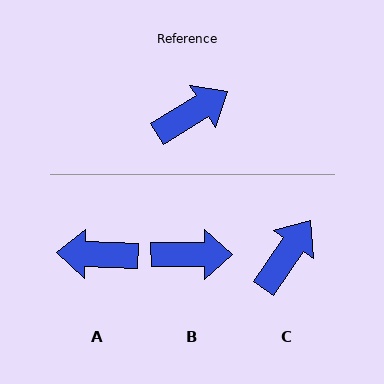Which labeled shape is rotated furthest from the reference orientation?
A, about 147 degrees away.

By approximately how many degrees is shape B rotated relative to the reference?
Approximately 31 degrees clockwise.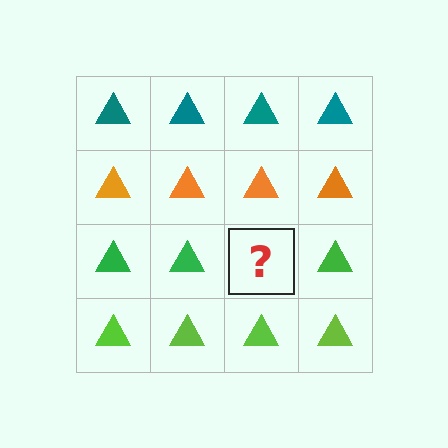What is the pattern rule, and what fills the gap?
The rule is that each row has a consistent color. The gap should be filled with a green triangle.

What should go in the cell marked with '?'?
The missing cell should contain a green triangle.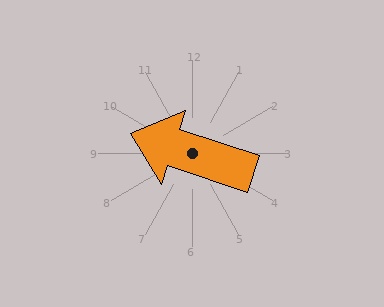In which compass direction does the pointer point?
West.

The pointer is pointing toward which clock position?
Roughly 10 o'clock.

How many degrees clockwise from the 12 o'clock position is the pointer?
Approximately 288 degrees.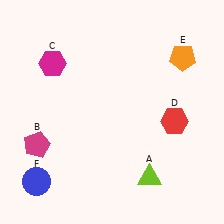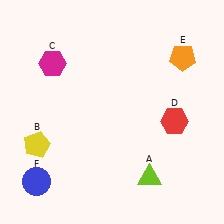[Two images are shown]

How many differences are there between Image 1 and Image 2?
There is 1 difference between the two images.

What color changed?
The pentagon (B) changed from magenta in Image 1 to yellow in Image 2.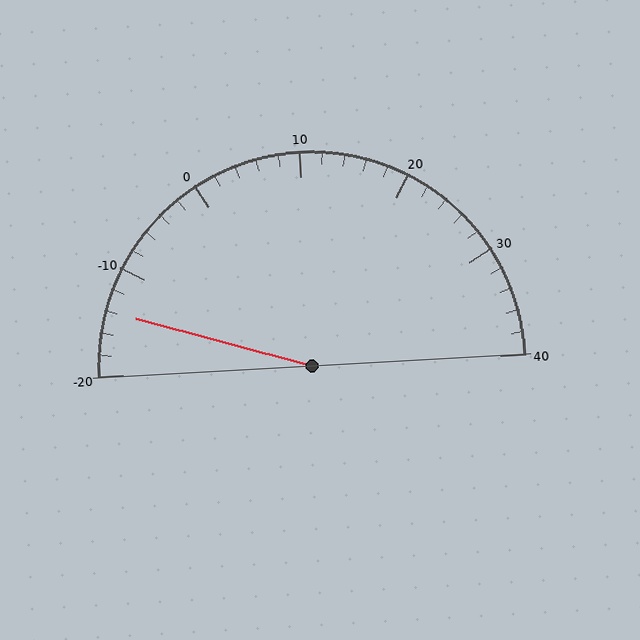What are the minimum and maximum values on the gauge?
The gauge ranges from -20 to 40.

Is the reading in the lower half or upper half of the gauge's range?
The reading is in the lower half of the range (-20 to 40).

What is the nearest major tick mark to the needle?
The nearest major tick mark is -10.